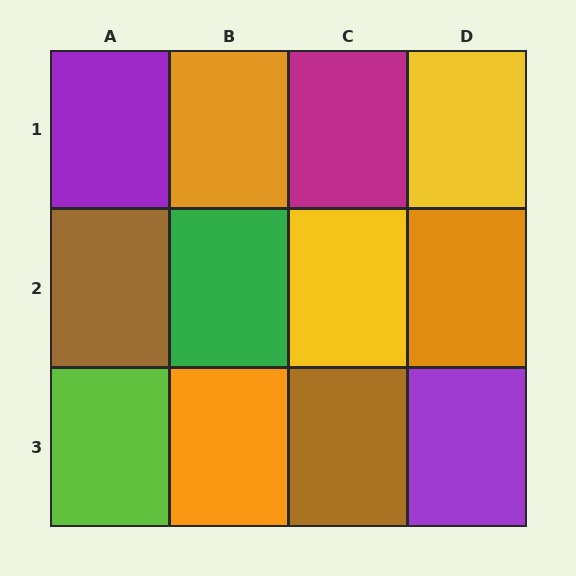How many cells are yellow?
2 cells are yellow.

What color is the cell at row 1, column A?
Purple.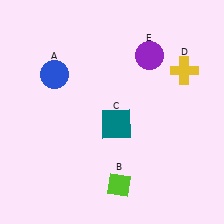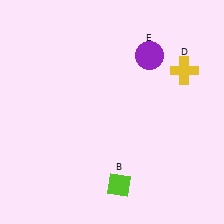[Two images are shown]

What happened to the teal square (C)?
The teal square (C) was removed in Image 2. It was in the bottom-right area of Image 1.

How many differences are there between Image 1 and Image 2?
There are 2 differences between the two images.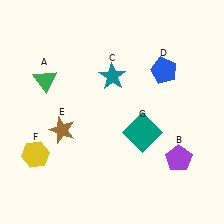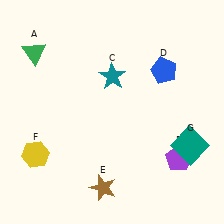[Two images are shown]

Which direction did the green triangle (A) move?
The green triangle (A) moved up.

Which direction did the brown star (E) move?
The brown star (E) moved down.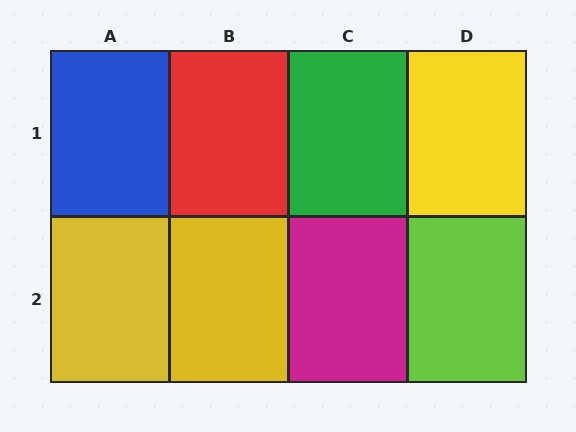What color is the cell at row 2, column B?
Yellow.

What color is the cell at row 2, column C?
Magenta.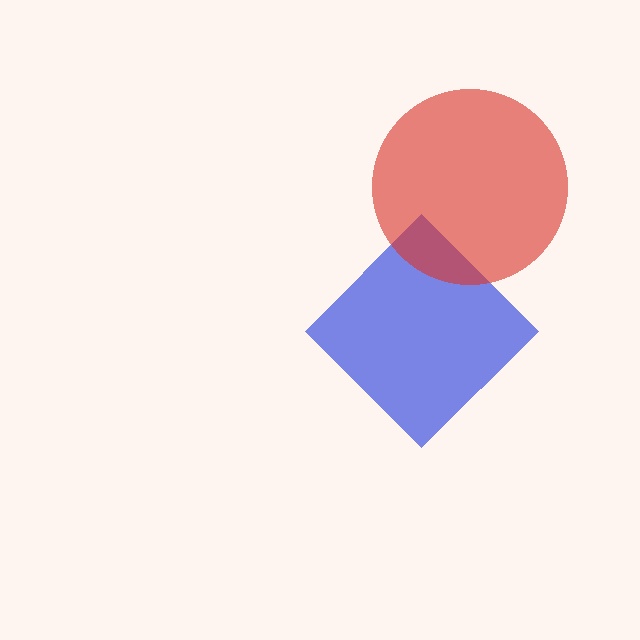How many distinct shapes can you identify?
There are 2 distinct shapes: a blue diamond, a red circle.